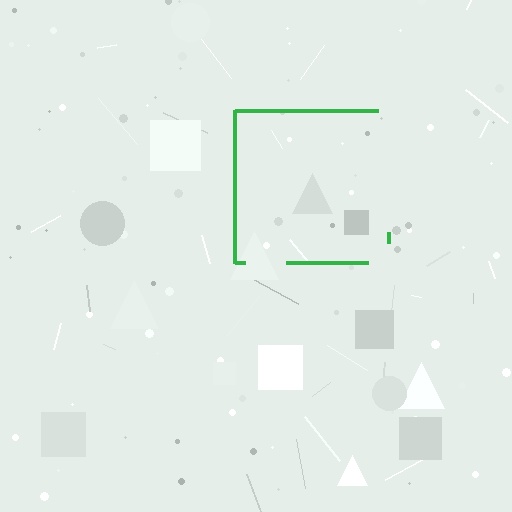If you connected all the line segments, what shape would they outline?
They would outline a square.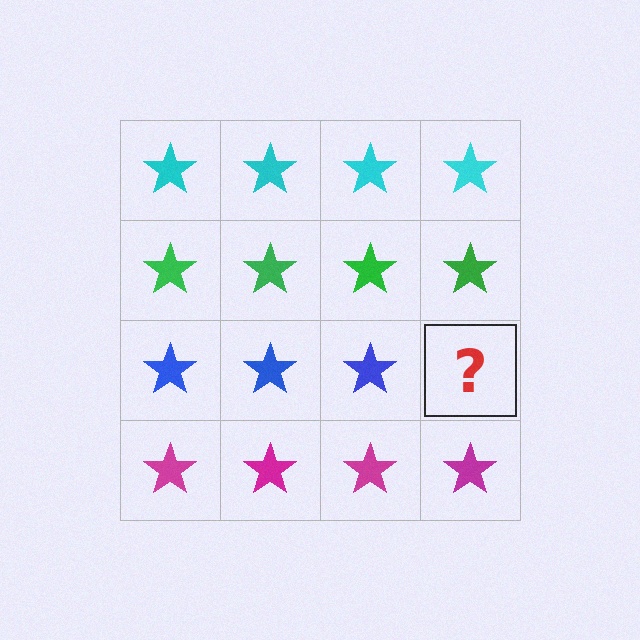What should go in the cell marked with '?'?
The missing cell should contain a blue star.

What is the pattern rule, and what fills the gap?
The rule is that each row has a consistent color. The gap should be filled with a blue star.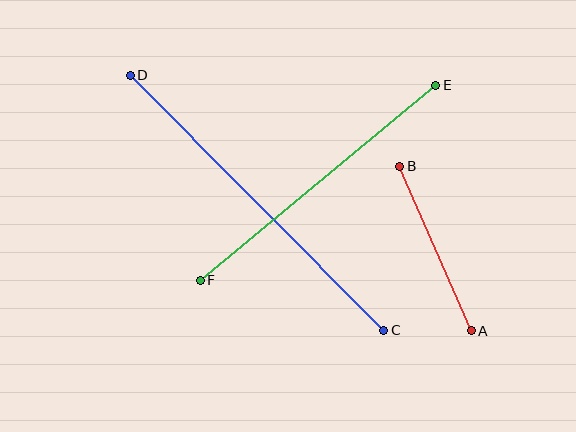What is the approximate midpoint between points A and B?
The midpoint is at approximately (435, 248) pixels.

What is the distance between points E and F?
The distance is approximately 306 pixels.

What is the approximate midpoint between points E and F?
The midpoint is at approximately (318, 183) pixels.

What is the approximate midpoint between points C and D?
The midpoint is at approximately (257, 203) pixels.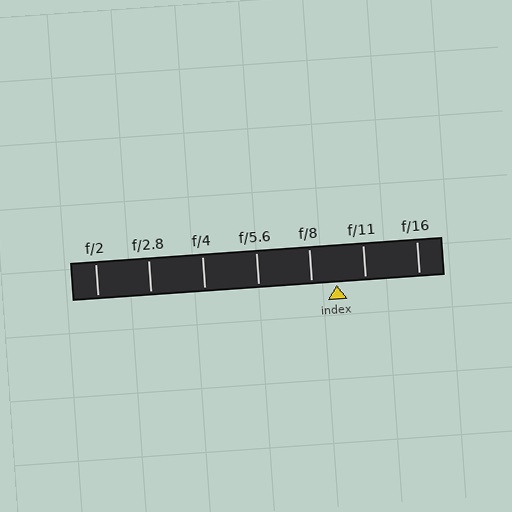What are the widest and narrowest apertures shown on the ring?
The widest aperture shown is f/2 and the narrowest is f/16.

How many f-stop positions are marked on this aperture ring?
There are 7 f-stop positions marked.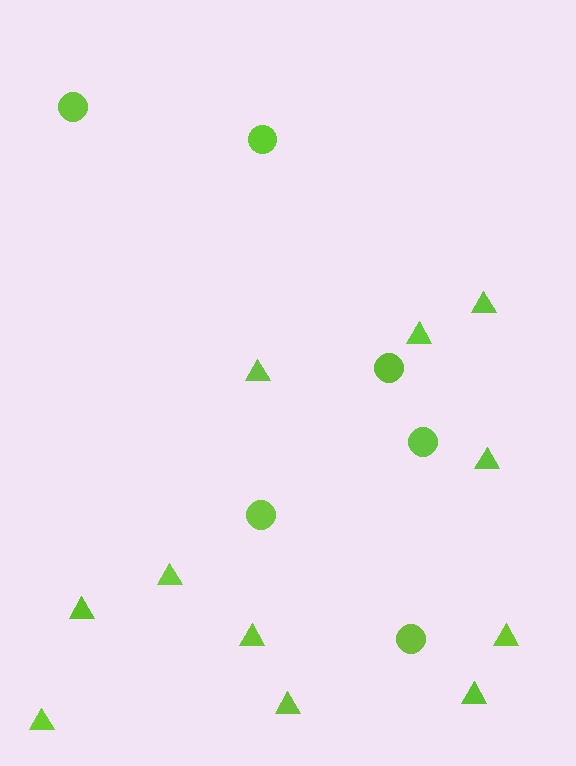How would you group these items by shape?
There are 2 groups: one group of triangles (11) and one group of circles (6).